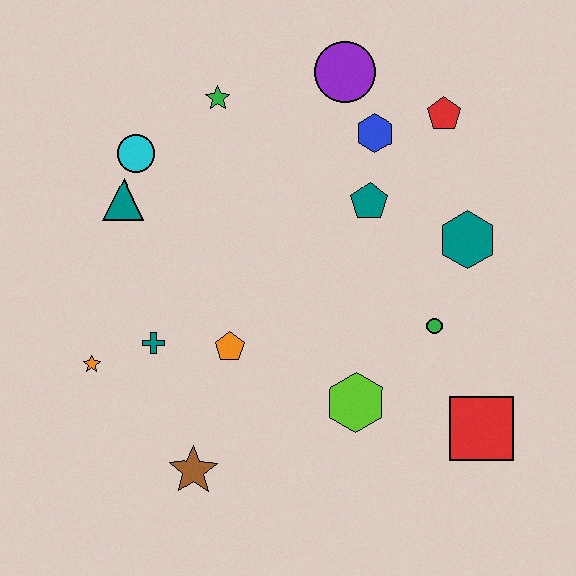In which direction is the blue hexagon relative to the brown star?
The blue hexagon is above the brown star.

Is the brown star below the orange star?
Yes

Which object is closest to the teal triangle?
The cyan circle is closest to the teal triangle.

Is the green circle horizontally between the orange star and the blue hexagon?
No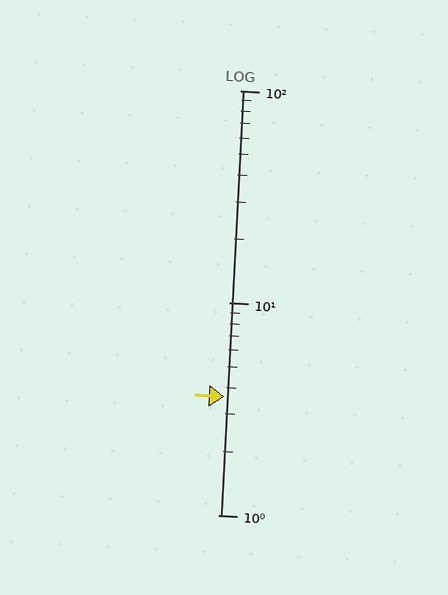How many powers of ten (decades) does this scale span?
The scale spans 2 decades, from 1 to 100.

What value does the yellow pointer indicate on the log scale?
The pointer indicates approximately 3.6.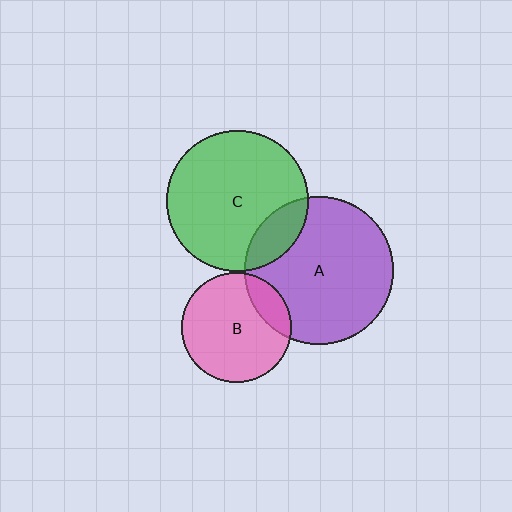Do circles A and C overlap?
Yes.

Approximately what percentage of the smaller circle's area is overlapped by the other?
Approximately 15%.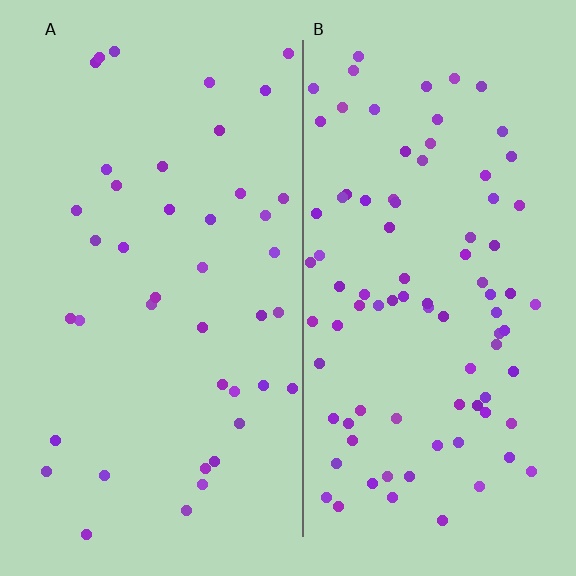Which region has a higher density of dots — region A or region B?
B (the right).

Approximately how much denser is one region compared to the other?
Approximately 2.1× — region B over region A.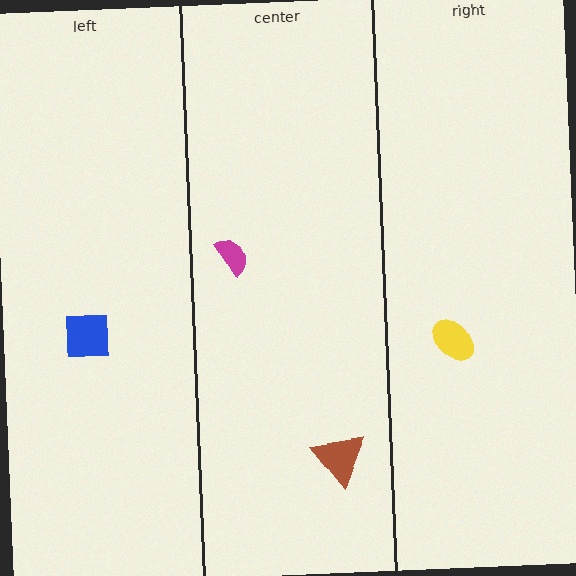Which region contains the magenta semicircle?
The center region.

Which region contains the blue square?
The left region.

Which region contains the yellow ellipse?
The right region.